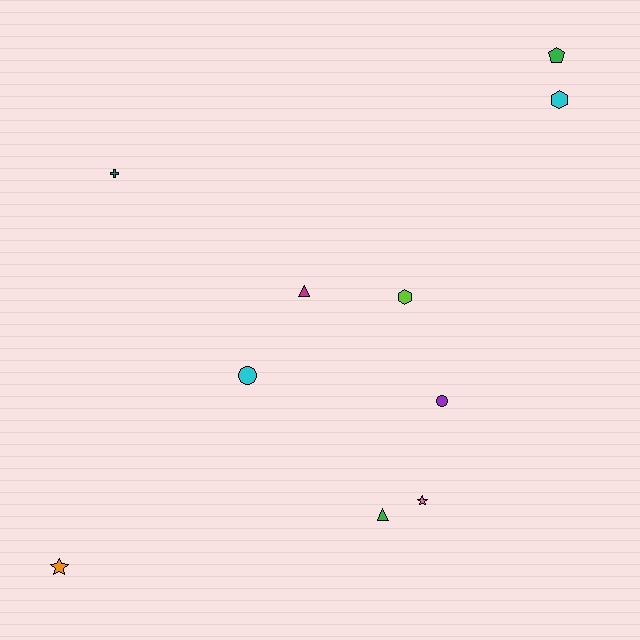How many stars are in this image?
There are 2 stars.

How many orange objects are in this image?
There is 1 orange object.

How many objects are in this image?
There are 10 objects.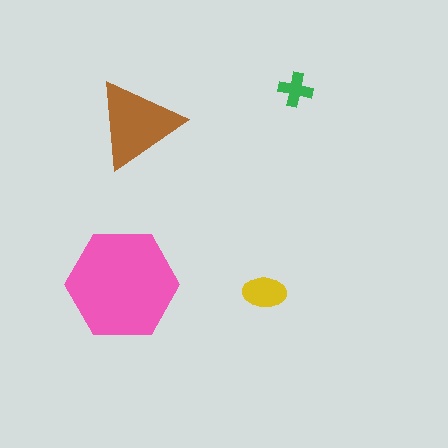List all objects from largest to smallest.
The pink hexagon, the brown triangle, the yellow ellipse, the green cross.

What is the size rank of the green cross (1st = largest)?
4th.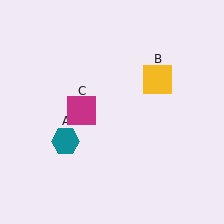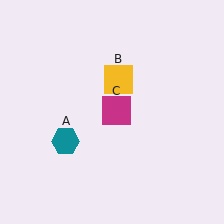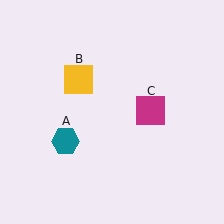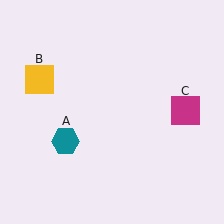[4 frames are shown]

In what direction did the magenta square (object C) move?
The magenta square (object C) moved right.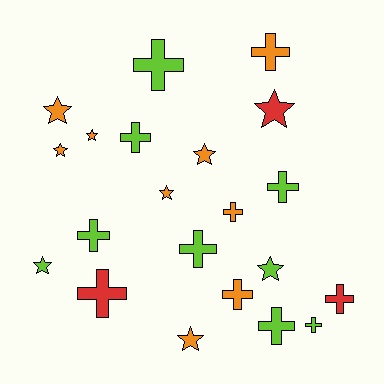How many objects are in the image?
There are 21 objects.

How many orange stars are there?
There are 6 orange stars.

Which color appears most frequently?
Orange, with 9 objects.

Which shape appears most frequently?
Cross, with 12 objects.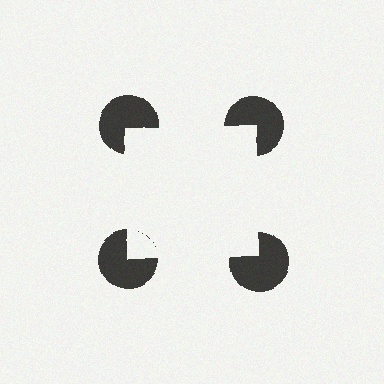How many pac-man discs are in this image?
There are 4 — one at each vertex of the illusory square.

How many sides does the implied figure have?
4 sides.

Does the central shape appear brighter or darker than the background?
It typically appears slightly brighter than the background, even though no actual brightness change is drawn.